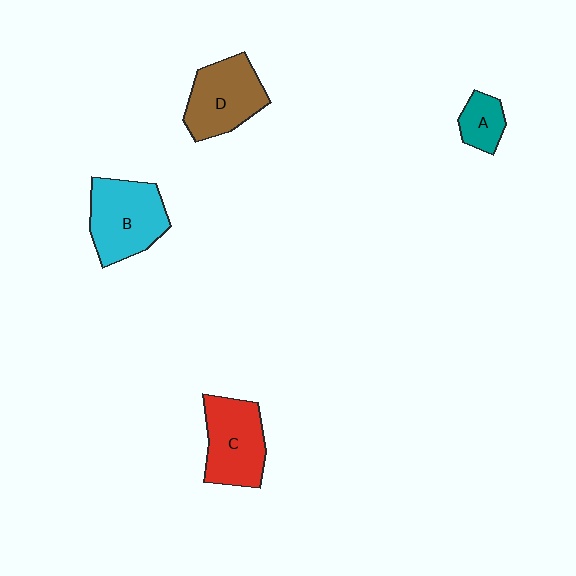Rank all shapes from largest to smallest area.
From largest to smallest: B (cyan), C (red), D (brown), A (teal).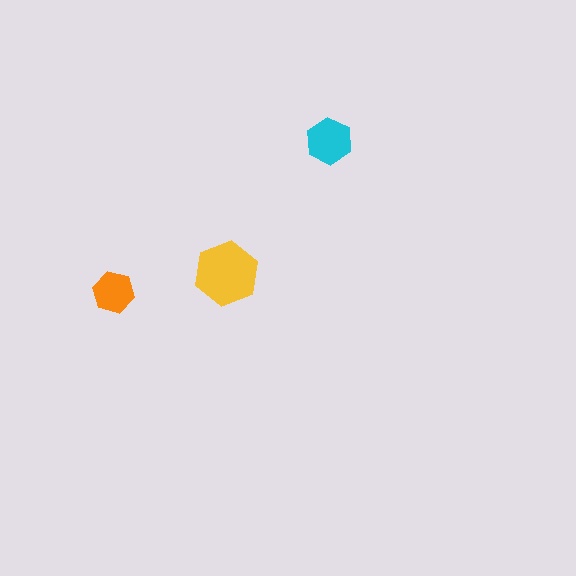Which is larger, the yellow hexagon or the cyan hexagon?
The yellow one.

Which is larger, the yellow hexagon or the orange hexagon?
The yellow one.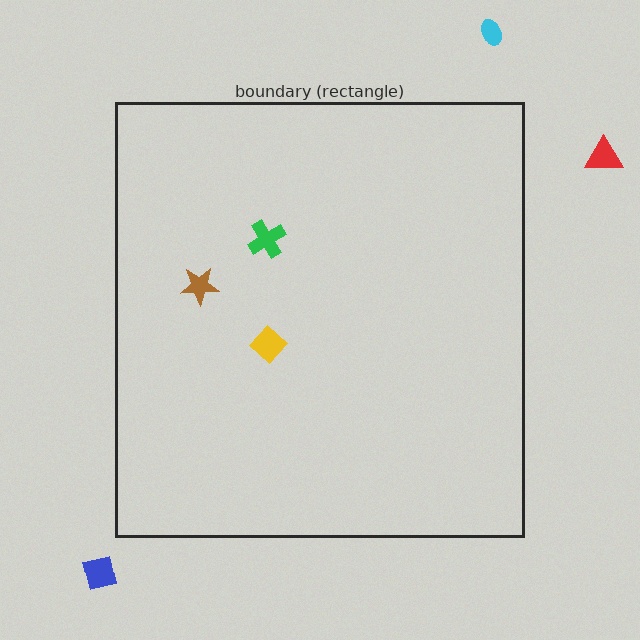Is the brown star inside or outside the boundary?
Inside.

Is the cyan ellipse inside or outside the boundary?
Outside.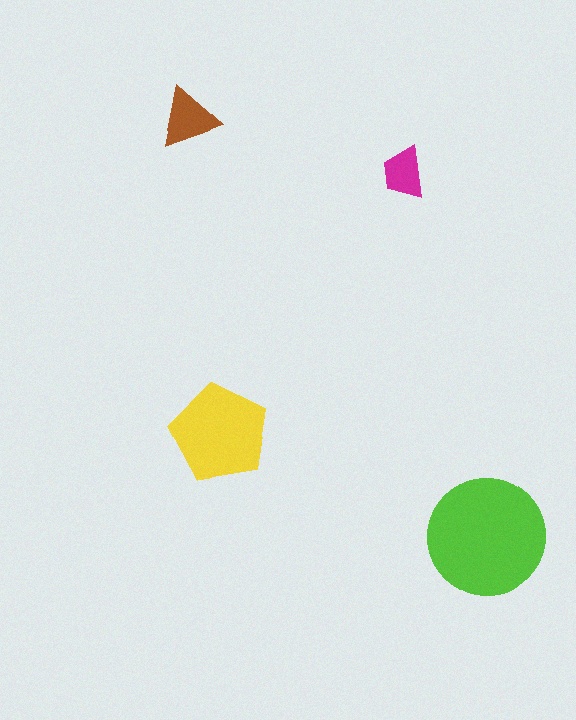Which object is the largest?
The lime circle.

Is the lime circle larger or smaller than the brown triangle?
Larger.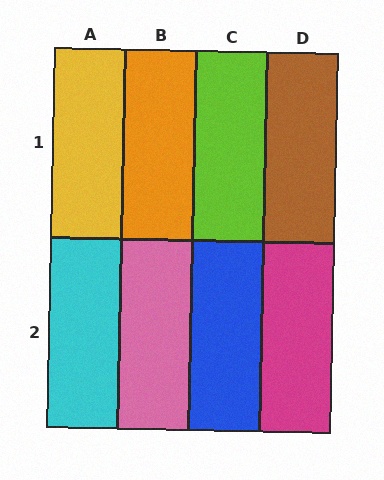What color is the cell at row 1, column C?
Lime.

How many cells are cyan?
1 cell is cyan.